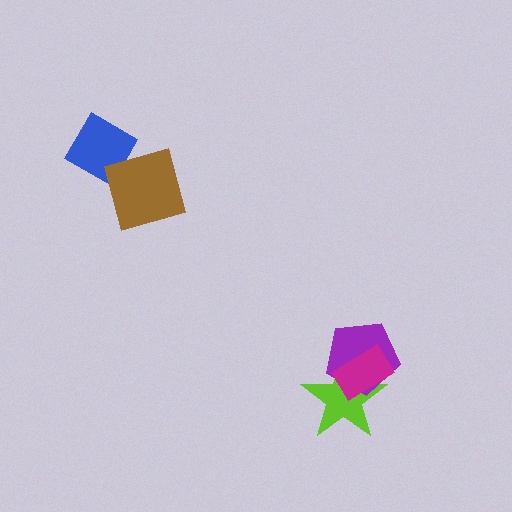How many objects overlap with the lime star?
2 objects overlap with the lime star.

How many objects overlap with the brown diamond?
1 object overlaps with the brown diamond.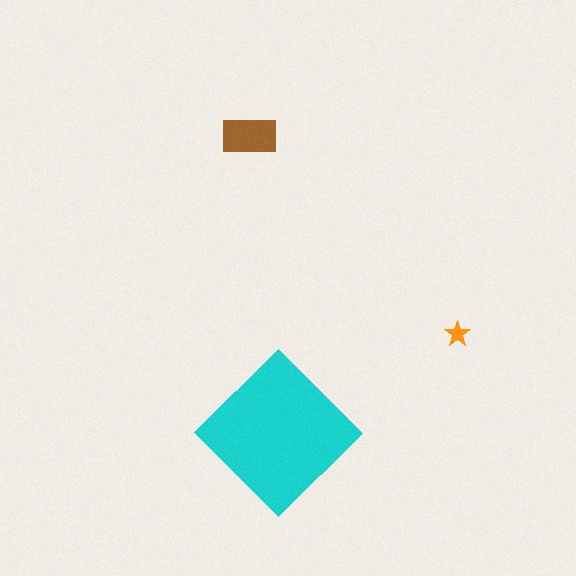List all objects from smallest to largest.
The orange star, the brown rectangle, the cyan diamond.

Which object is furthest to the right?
The orange star is rightmost.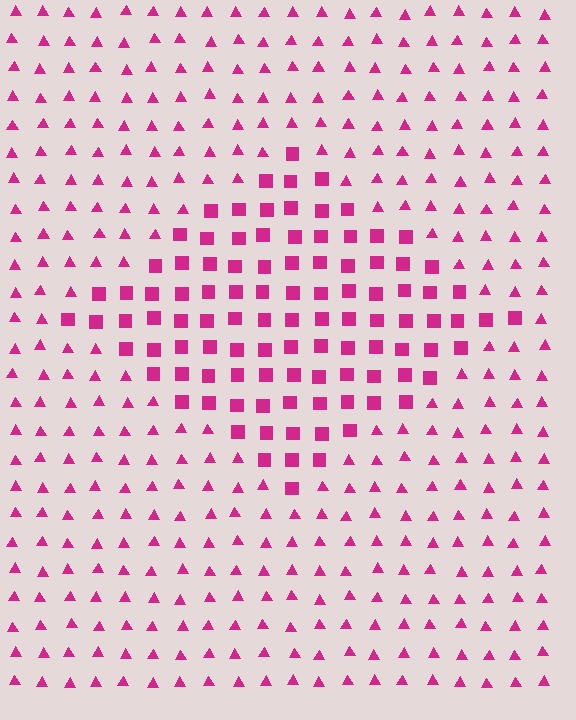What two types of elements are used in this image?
The image uses squares inside the diamond region and triangles outside it.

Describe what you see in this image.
The image is filled with small magenta elements arranged in a uniform grid. A diamond-shaped region contains squares, while the surrounding area contains triangles. The boundary is defined purely by the change in element shape.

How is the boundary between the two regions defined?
The boundary is defined by a change in element shape: squares inside vs. triangles outside. All elements share the same color and spacing.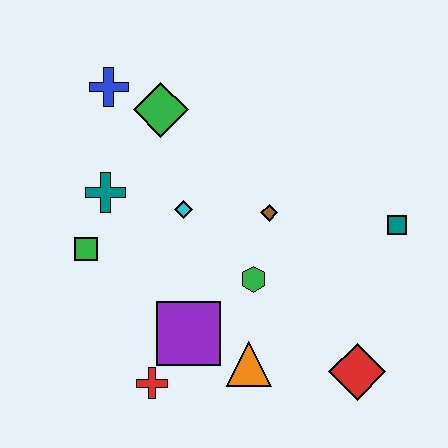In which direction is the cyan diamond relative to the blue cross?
The cyan diamond is below the blue cross.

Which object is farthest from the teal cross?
The red diamond is farthest from the teal cross.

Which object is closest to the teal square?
The brown diamond is closest to the teal square.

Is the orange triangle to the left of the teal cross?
No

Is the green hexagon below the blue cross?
Yes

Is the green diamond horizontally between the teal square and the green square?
Yes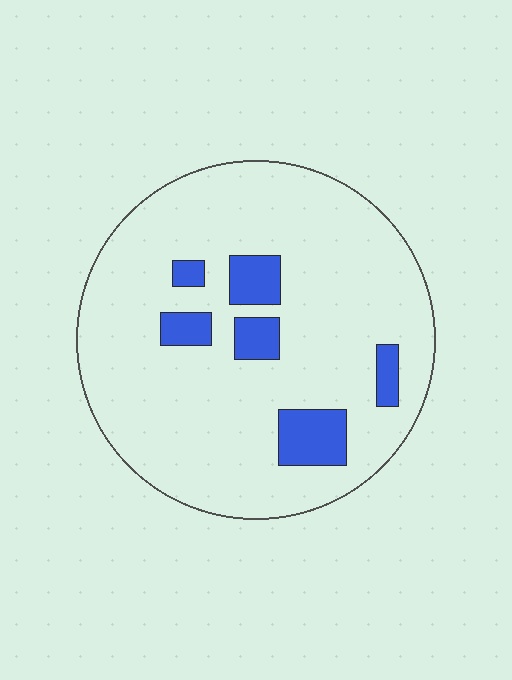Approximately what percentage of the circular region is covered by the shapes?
Approximately 10%.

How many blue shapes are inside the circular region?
6.